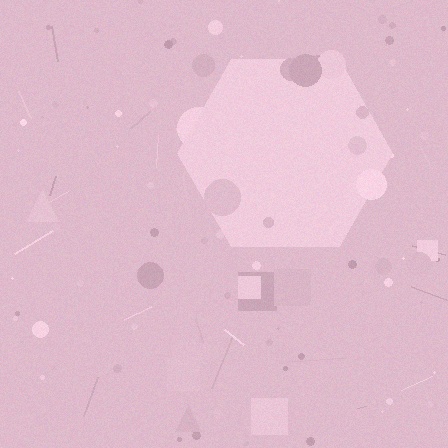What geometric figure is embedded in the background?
A hexagon is embedded in the background.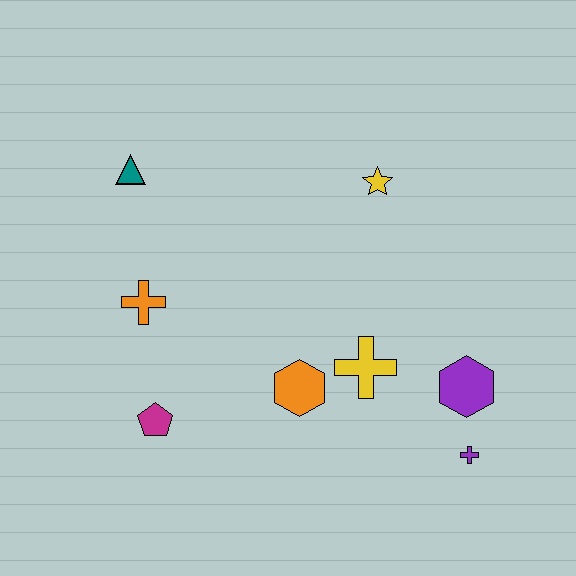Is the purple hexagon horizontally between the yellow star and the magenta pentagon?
No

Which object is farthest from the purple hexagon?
The teal triangle is farthest from the purple hexagon.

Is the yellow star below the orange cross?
No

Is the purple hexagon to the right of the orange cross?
Yes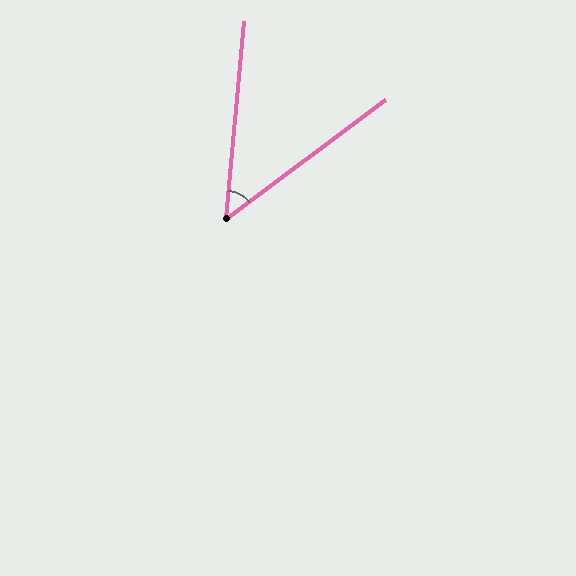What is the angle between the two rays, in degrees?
Approximately 48 degrees.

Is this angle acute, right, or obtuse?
It is acute.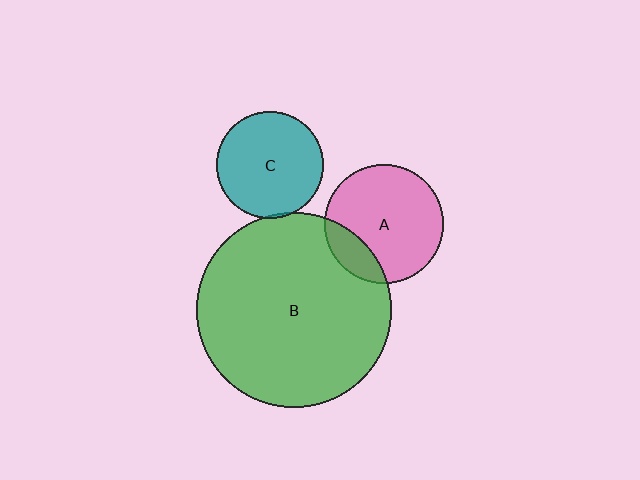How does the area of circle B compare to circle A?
Approximately 2.7 times.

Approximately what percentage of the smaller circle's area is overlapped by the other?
Approximately 5%.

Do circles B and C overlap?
Yes.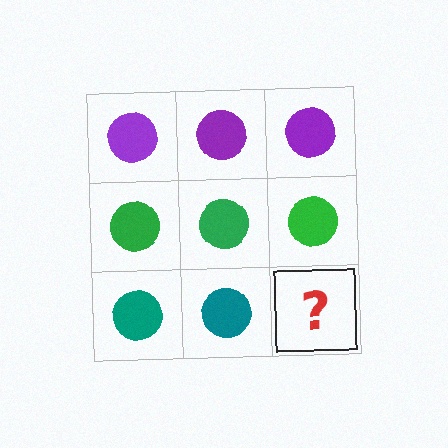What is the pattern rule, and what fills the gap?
The rule is that each row has a consistent color. The gap should be filled with a teal circle.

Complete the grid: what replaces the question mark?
The question mark should be replaced with a teal circle.